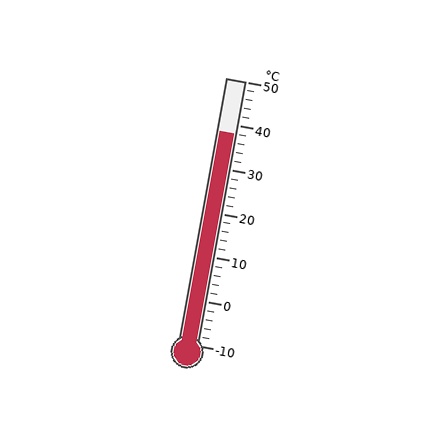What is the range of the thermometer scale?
The thermometer scale ranges from -10°C to 50°C.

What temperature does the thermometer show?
The thermometer shows approximately 38°C.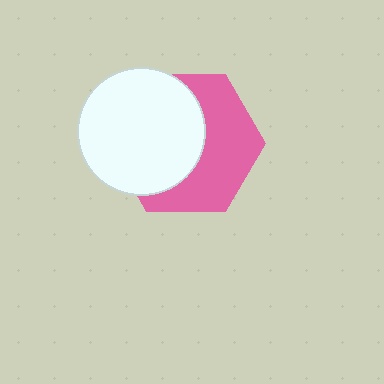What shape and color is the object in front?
The object in front is a white circle.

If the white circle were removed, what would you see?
You would see the complete pink hexagon.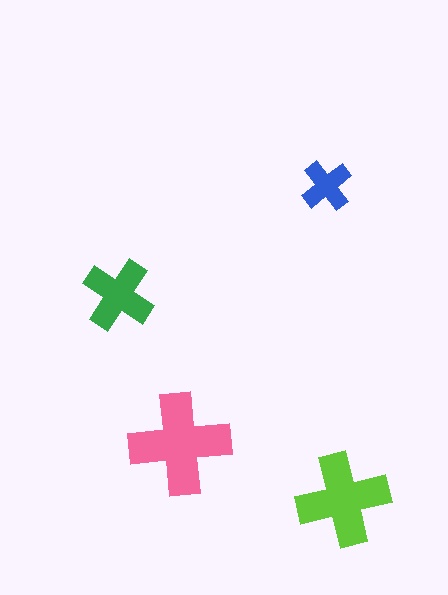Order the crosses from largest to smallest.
the pink one, the lime one, the green one, the blue one.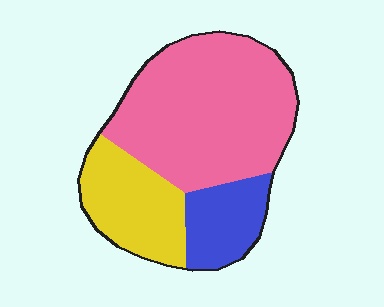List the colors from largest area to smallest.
From largest to smallest: pink, yellow, blue.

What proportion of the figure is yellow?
Yellow covers about 25% of the figure.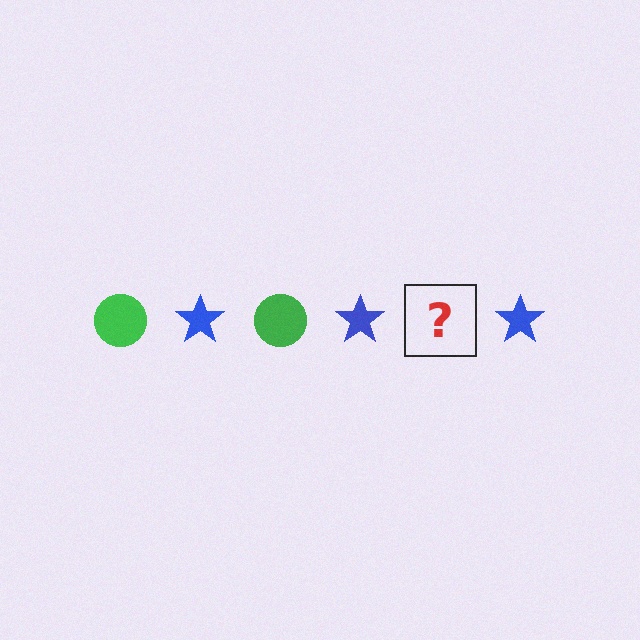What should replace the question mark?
The question mark should be replaced with a green circle.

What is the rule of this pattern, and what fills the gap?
The rule is that the pattern alternates between green circle and blue star. The gap should be filled with a green circle.